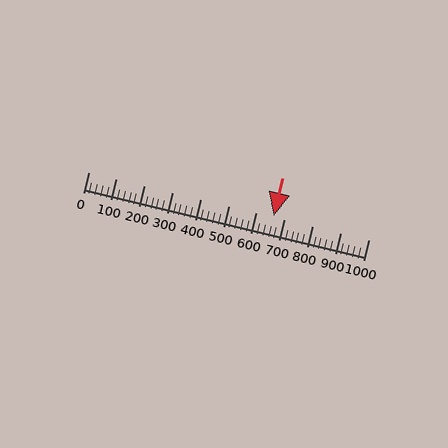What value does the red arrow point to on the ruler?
The red arrow points to approximately 660.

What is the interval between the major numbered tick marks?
The major tick marks are spaced 100 units apart.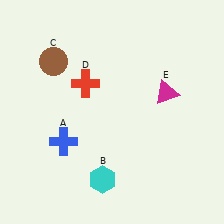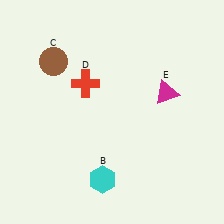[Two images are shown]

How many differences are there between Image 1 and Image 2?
There is 1 difference between the two images.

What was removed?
The blue cross (A) was removed in Image 2.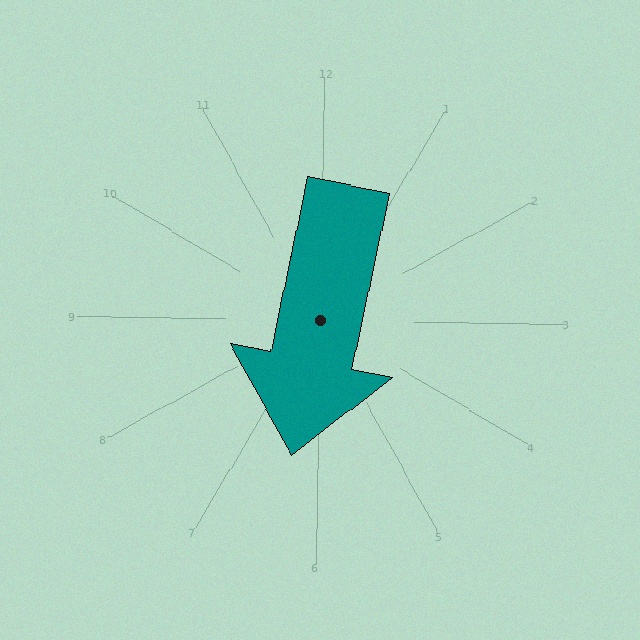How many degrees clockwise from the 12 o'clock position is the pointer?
Approximately 191 degrees.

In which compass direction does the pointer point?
South.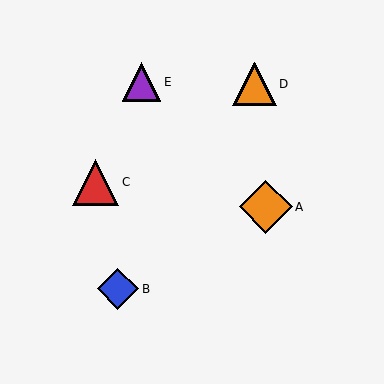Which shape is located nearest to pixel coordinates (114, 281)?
The blue diamond (labeled B) at (118, 289) is nearest to that location.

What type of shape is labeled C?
Shape C is a red triangle.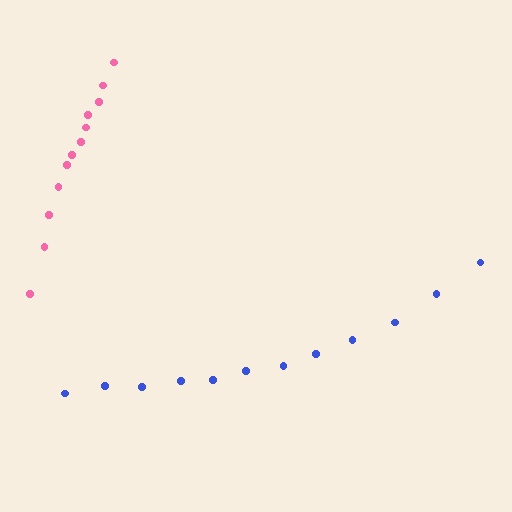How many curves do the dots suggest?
There are 2 distinct paths.